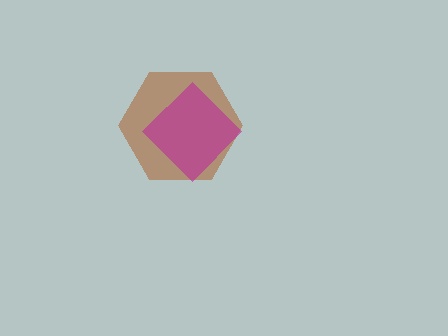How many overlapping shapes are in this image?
There are 2 overlapping shapes in the image.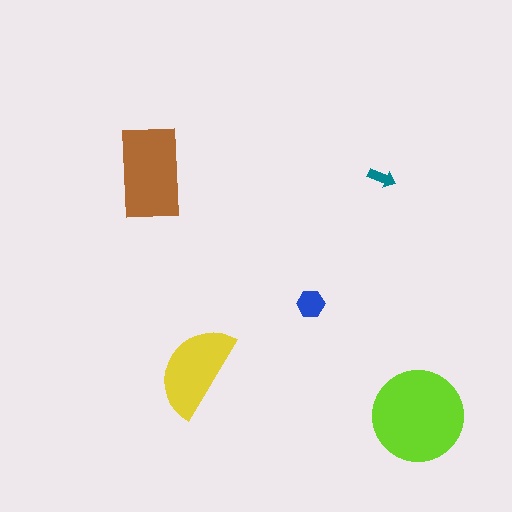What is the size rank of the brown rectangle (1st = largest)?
2nd.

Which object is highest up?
The brown rectangle is topmost.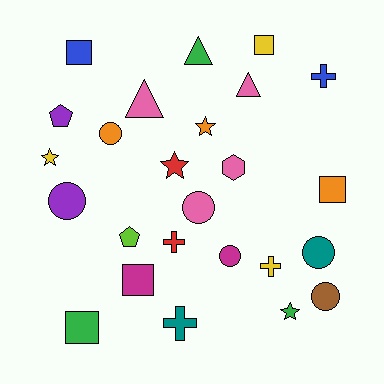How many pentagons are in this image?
There are 2 pentagons.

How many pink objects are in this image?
There are 4 pink objects.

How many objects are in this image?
There are 25 objects.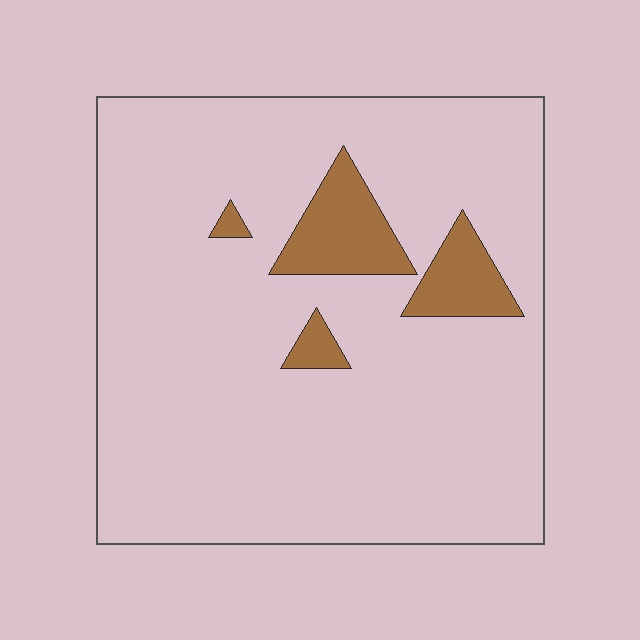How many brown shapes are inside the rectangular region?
4.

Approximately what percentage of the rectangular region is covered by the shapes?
Approximately 10%.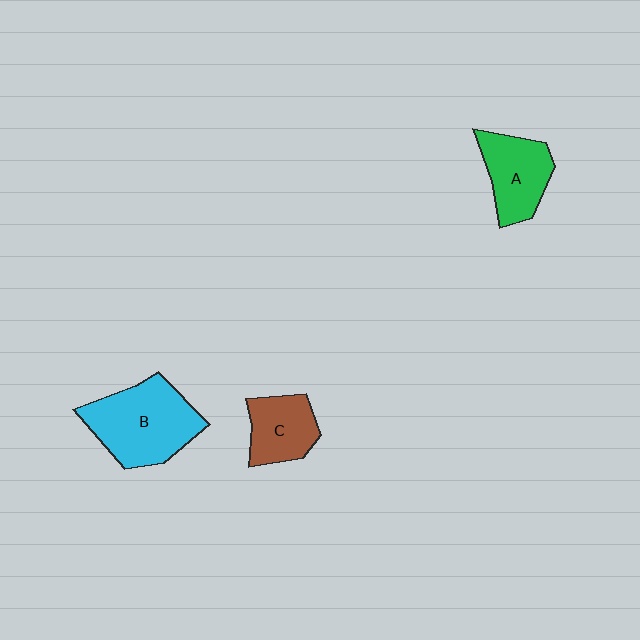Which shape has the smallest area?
Shape C (brown).